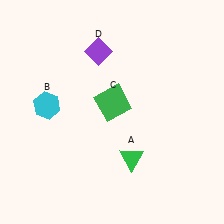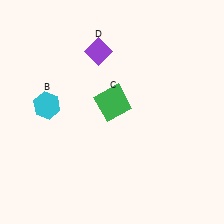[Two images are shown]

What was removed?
The green triangle (A) was removed in Image 2.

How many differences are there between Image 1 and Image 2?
There is 1 difference between the two images.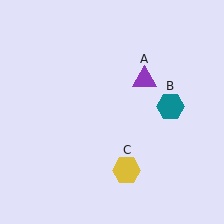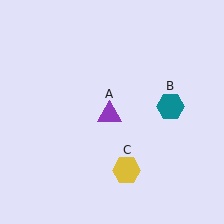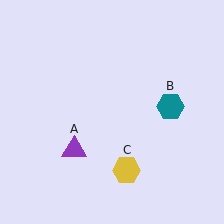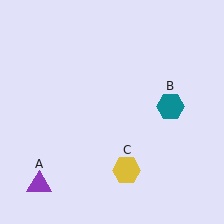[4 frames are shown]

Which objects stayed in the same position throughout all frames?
Teal hexagon (object B) and yellow hexagon (object C) remained stationary.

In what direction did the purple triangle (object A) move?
The purple triangle (object A) moved down and to the left.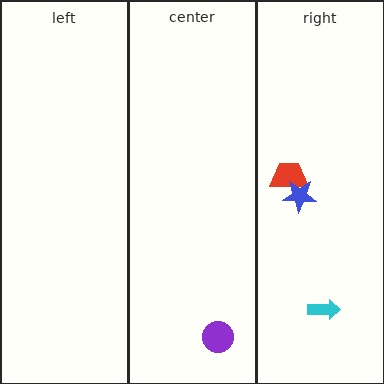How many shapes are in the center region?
1.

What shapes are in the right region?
The red trapezoid, the cyan arrow, the blue star.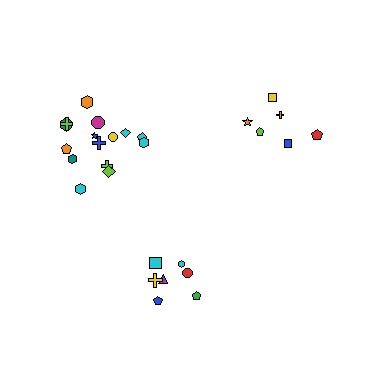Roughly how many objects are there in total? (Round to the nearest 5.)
Roughly 30 objects in total.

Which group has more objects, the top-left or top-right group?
The top-left group.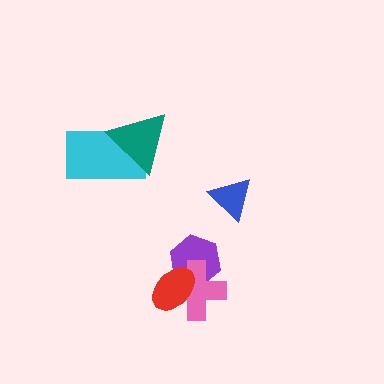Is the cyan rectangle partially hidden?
Yes, it is partially covered by another shape.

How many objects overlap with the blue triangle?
0 objects overlap with the blue triangle.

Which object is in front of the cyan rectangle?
The teal triangle is in front of the cyan rectangle.